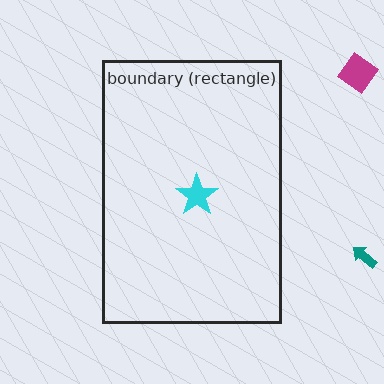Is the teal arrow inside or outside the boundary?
Outside.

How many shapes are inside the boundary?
1 inside, 2 outside.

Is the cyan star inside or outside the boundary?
Inside.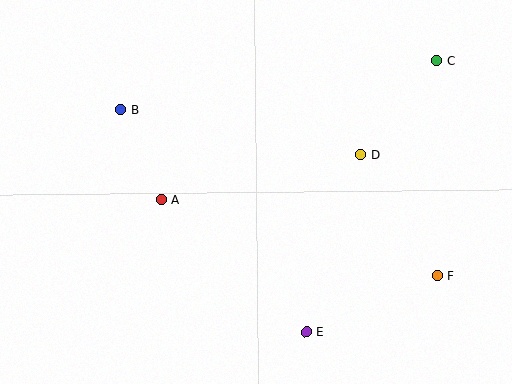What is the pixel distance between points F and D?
The distance between F and D is 143 pixels.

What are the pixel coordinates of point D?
Point D is at (361, 155).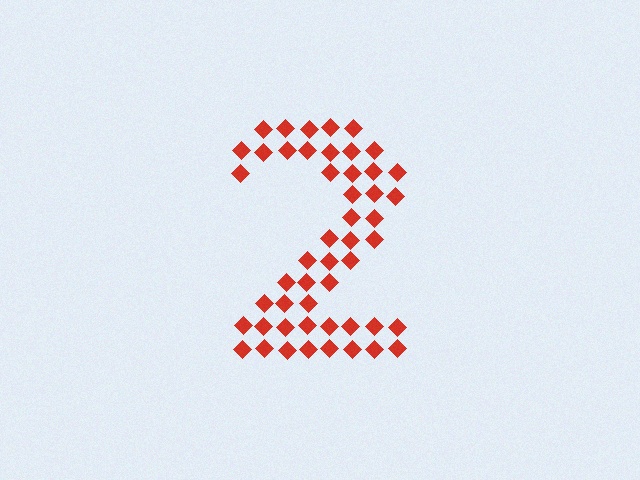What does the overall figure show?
The overall figure shows the digit 2.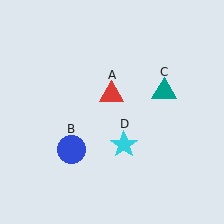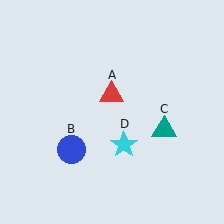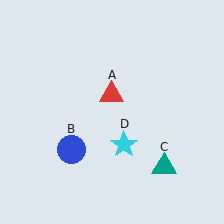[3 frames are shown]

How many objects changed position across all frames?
1 object changed position: teal triangle (object C).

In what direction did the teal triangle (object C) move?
The teal triangle (object C) moved down.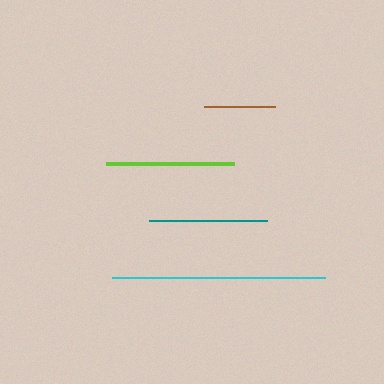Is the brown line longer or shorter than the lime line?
The lime line is longer than the brown line.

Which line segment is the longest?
The cyan line is the longest at approximately 212 pixels.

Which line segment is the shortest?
The brown line is the shortest at approximately 71 pixels.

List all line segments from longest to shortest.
From longest to shortest: cyan, lime, teal, brown.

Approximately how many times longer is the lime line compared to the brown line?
The lime line is approximately 1.8 times the length of the brown line.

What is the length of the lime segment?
The lime segment is approximately 128 pixels long.